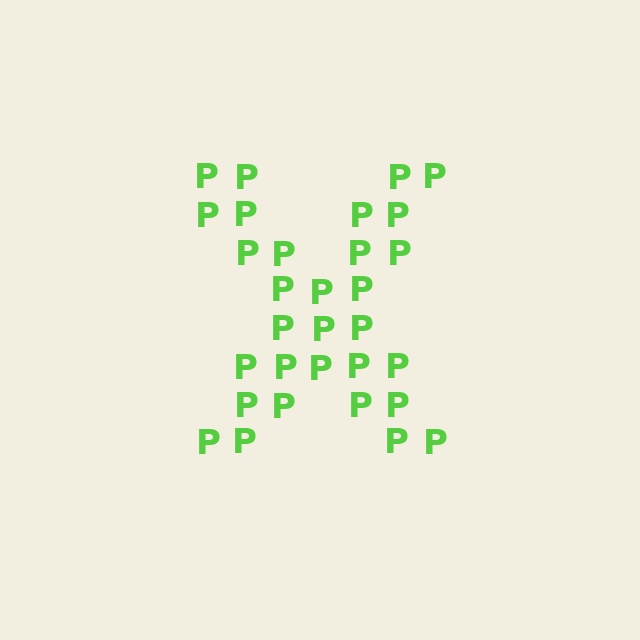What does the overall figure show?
The overall figure shows the letter X.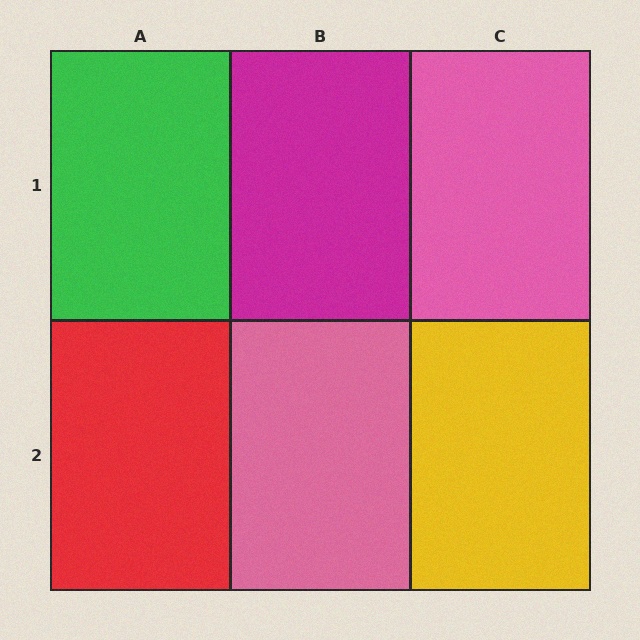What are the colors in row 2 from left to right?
Red, pink, yellow.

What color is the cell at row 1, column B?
Magenta.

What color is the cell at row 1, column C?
Pink.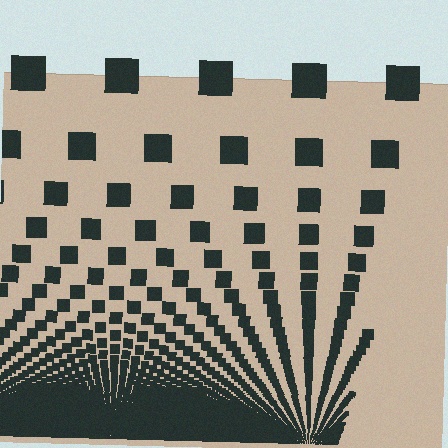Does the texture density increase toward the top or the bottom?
Density increases toward the bottom.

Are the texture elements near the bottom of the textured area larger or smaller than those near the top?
Smaller. The gradient is inverted — elements near the bottom are smaller and denser.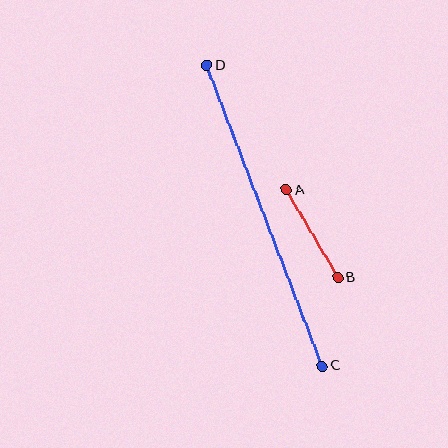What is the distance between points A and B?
The distance is approximately 102 pixels.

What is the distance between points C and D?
The distance is approximately 322 pixels.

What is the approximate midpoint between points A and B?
The midpoint is at approximately (312, 234) pixels.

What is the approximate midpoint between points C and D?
The midpoint is at approximately (264, 216) pixels.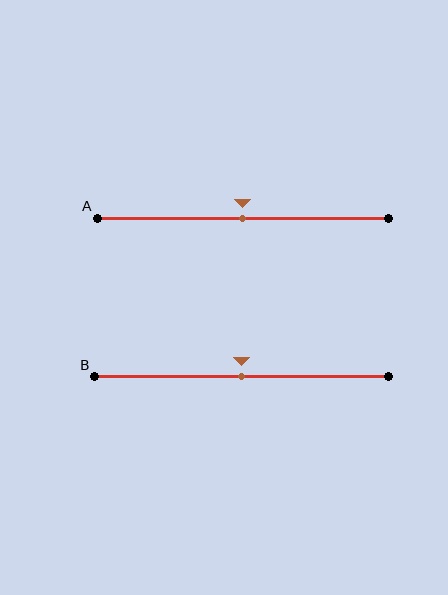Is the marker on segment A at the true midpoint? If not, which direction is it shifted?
Yes, the marker on segment A is at the true midpoint.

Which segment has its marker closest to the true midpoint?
Segment A has its marker closest to the true midpoint.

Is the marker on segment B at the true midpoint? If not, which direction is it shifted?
Yes, the marker on segment B is at the true midpoint.